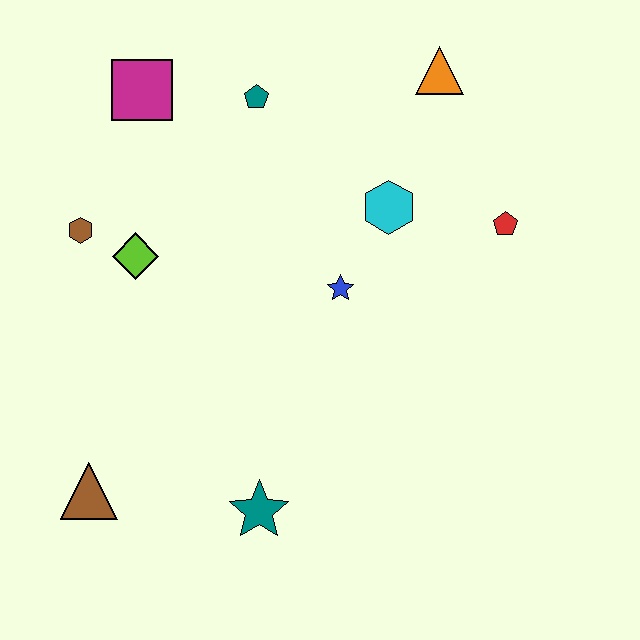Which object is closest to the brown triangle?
The teal star is closest to the brown triangle.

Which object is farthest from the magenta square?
The teal star is farthest from the magenta square.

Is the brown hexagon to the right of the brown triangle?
No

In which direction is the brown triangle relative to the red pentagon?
The brown triangle is to the left of the red pentagon.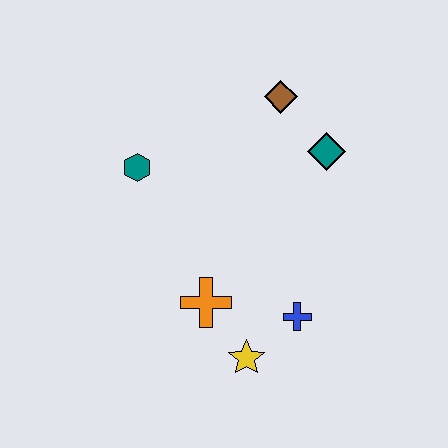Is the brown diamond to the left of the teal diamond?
Yes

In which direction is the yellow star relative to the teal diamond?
The yellow star is below the teal diamond.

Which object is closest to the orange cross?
The yellow star is closest to the orange cross.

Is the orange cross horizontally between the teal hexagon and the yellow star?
Yes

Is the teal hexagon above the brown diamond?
No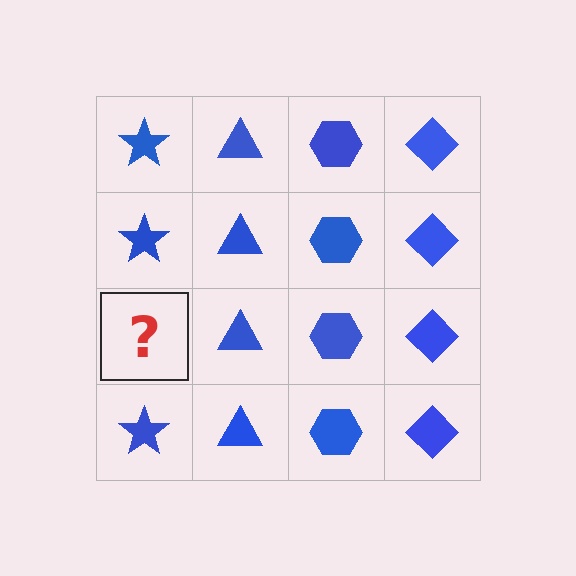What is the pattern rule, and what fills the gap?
The rule is that each column has a consistent shape. The gap should be filled with a blue star.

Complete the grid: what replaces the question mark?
The question mark should be replaced with a blue star.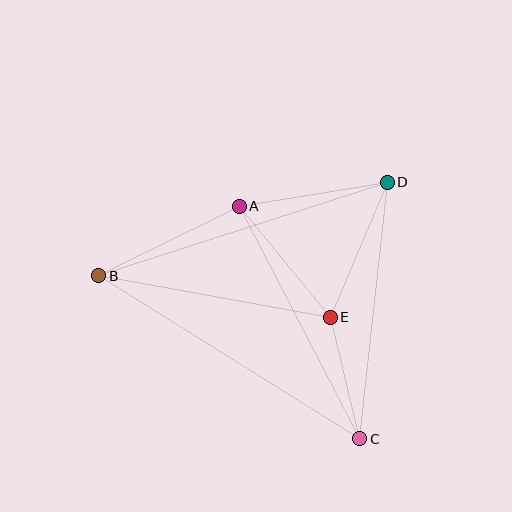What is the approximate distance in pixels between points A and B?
The distance between A and B is approximately 157 pixels.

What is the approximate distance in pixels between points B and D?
The distance between B and D is approximately 303 pixels.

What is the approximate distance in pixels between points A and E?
The distance between A and E is approximately 143 pixels.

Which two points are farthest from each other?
Points B and C are farthest from each other.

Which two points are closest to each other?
Points C and E are closest to each other.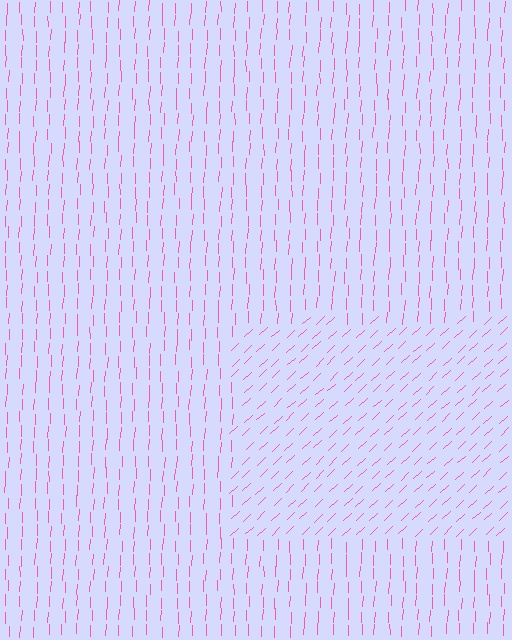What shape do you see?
I see a rectangle.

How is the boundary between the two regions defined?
The boundary is defined purely by a change in line orientation (approximately 45 degrees difference). All lines are the same color and thickness.